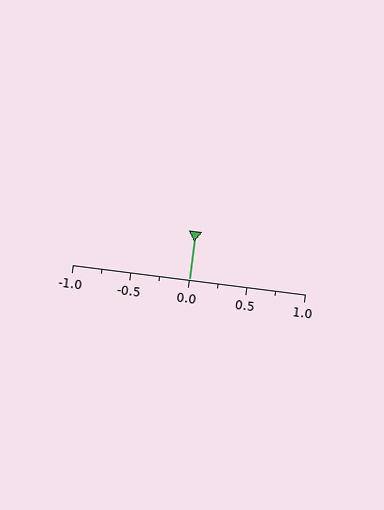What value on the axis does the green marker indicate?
The marker indicates approximately 0.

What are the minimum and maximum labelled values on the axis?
The axis runs from -1.0 to 1.0.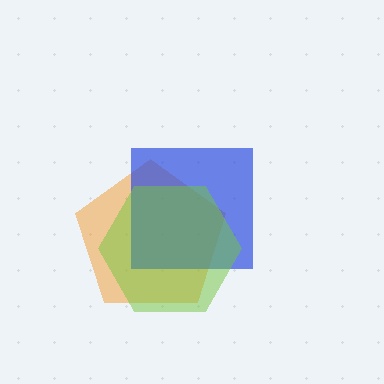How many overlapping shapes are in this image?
There are 3 overlapping shapes in the image.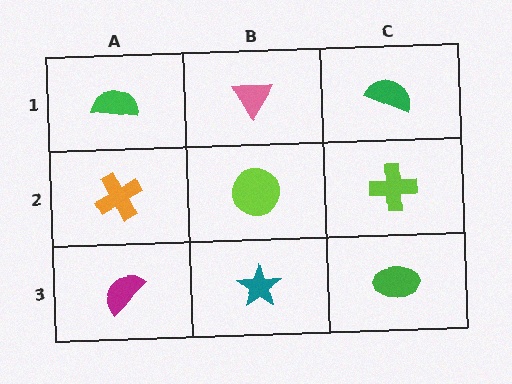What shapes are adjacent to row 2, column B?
A pink triangle (row 1, column B), a teal star (row 3, column B), an orange cross (row 2, column A), a lime cross (row 2, column C).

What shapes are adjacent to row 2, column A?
A green semicircle (row 1, column A), a magenta semicircle (row 3, column A), a lime circle (row 2, column B).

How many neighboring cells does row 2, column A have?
3.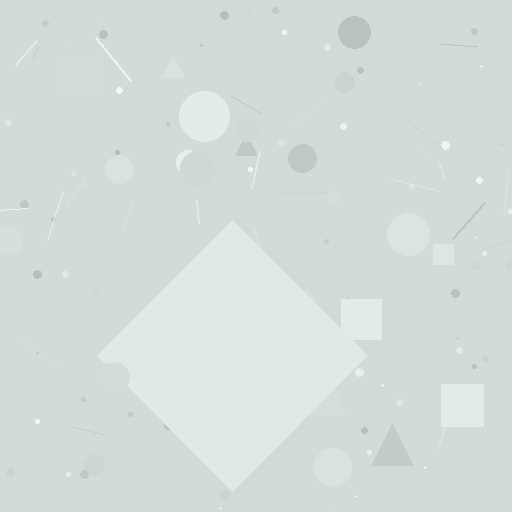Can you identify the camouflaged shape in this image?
The camouflaged shape is a diamond.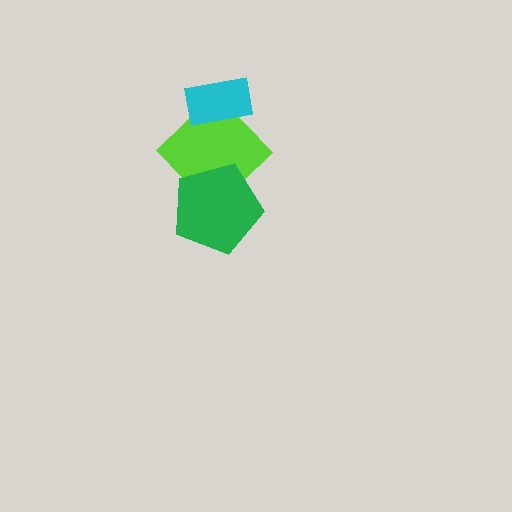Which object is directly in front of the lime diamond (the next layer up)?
The green pentagon is directly in front of the lime diamond.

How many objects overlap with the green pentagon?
1 object overlaps with the green pentagon.